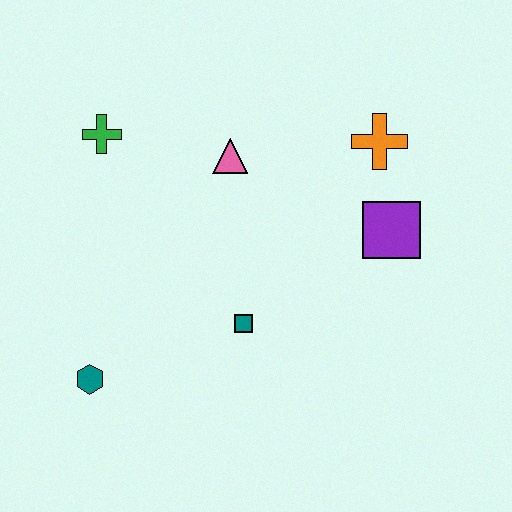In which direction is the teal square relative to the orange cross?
The teal square is below the orange cross.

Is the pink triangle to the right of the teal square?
No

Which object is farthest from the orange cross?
The teal hexagon is farthest from the orange cross.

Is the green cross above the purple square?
Yes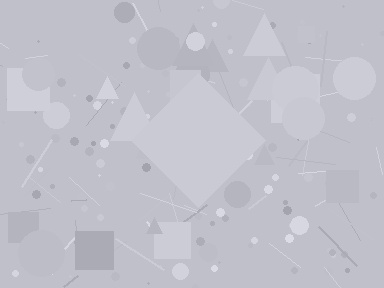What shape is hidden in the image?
A diamond is hidden in the image.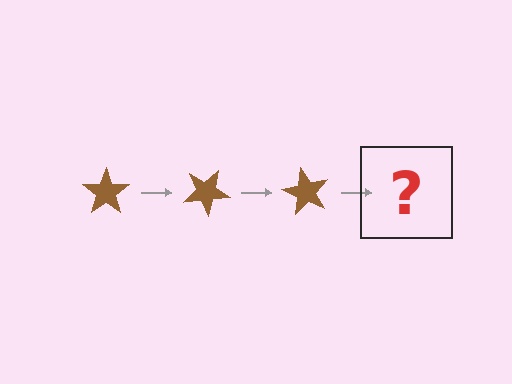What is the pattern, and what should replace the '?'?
The pattern is that the star rotates 30 degrees each step. The '?' should be a brown star rotated 90 degrees.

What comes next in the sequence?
The next element should be a brown star rotated 90 degrees.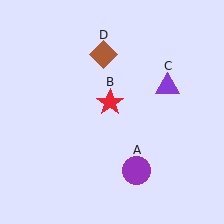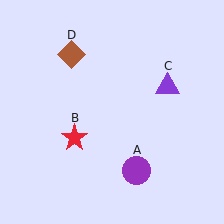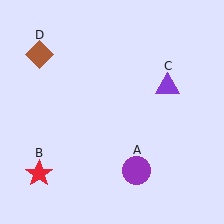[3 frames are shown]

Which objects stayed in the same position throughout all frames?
Purple circle (object A) and purple triangle (object C) remained stationary.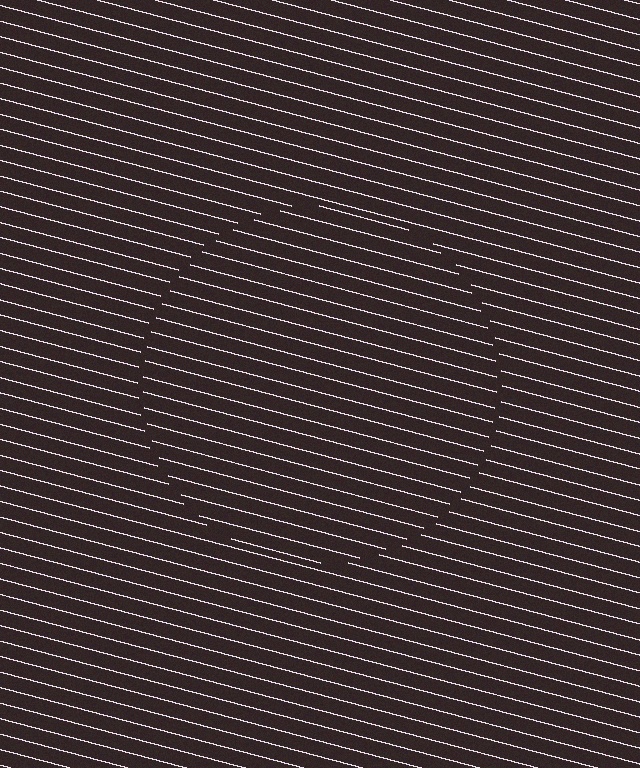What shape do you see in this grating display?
An illusory circle. The interior of the shape contains the same grating, shifted by half a period — the contour is defined by the phase discontinuity where line-ends from the inner and outer gratings abut.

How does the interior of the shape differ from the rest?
The interior of the shape contains the same grating, shifted by half a period — the contour is defined by the phase discontinuity where line-ends from the inner and outer gratings abut.